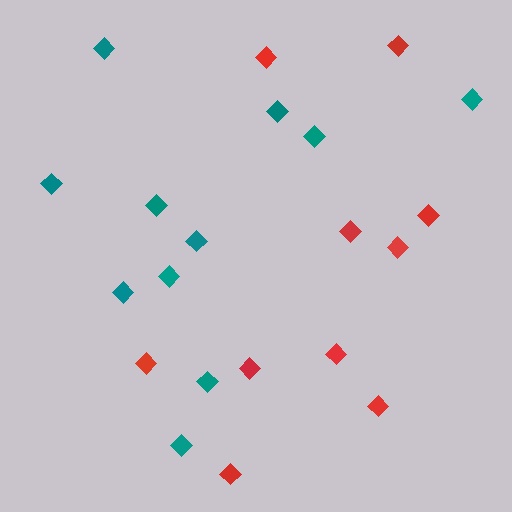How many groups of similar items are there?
There are 2 groups: one group of red diamonds (10) and one group of teal diamonds (11).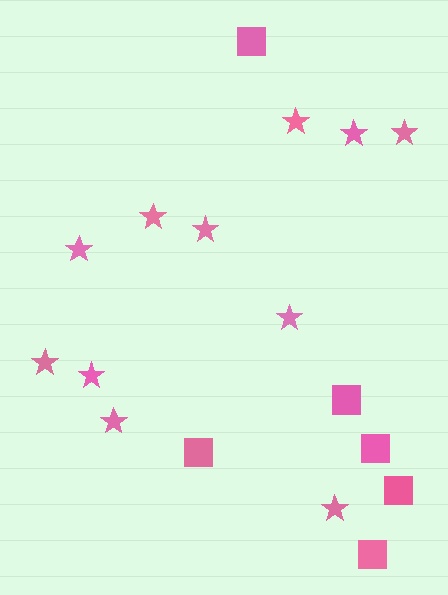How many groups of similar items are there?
There are 2 groups: one group of stars (11) and one group of squares (6).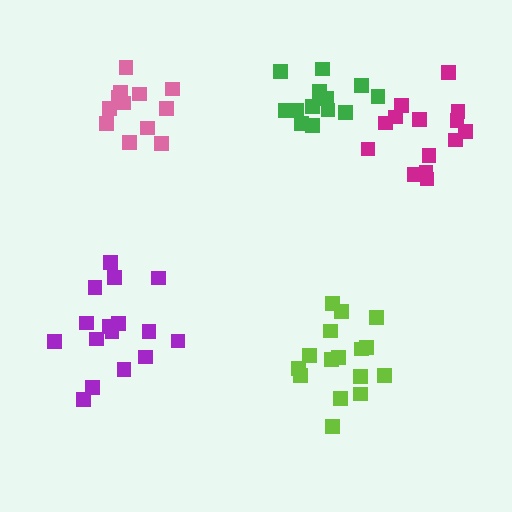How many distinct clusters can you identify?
There are 5 distinct clusters.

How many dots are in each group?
Group 1: 14 dots, Group 2: 16 dots, Group 3: 12 dots, Group 4: 16 dots, Group 5: 13 dots (71 total).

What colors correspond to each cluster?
The clusters are colored: magenta, lime, pink, purple, green.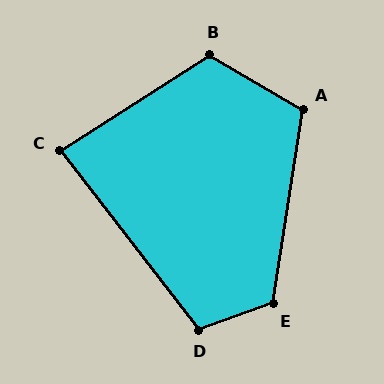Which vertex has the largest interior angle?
E, at approximately 118 degrees.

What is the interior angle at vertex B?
Approximately 117 degrees (obtuse).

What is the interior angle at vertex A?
Approximately 112 degrees (obtuse).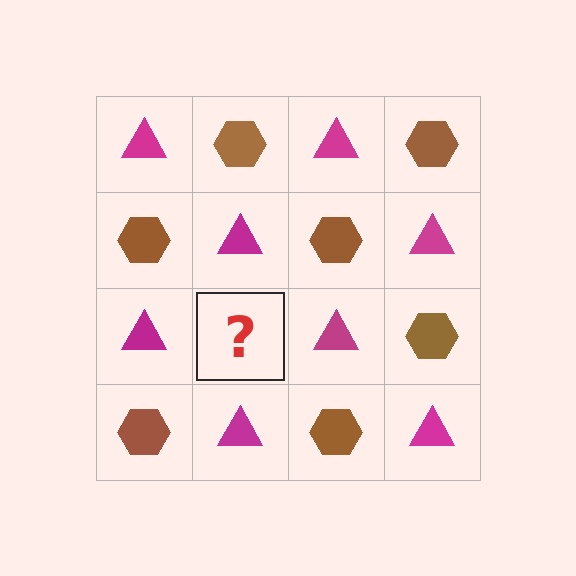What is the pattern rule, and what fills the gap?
The rule is that it alternates magenta triangle and brown hexagon in a checkerboard pattern. The gap should be filled with a brown hexagon.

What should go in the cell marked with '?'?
The missing cell should contain a brown hexagon.